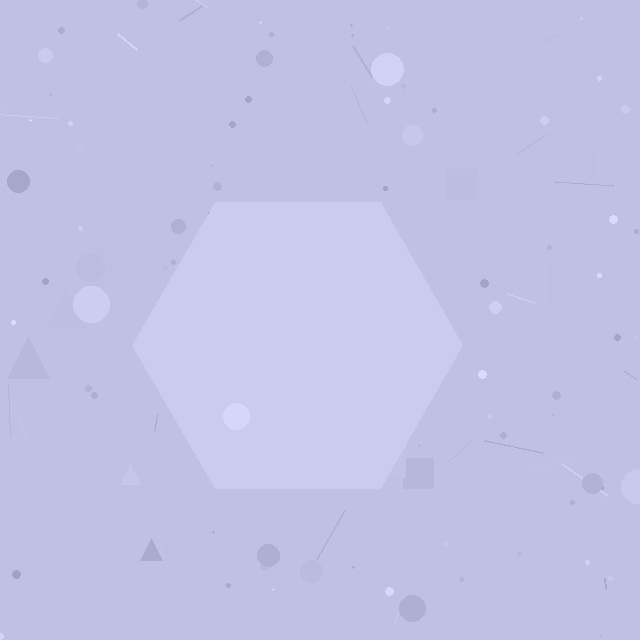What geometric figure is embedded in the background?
A hexagon is embedded in the background.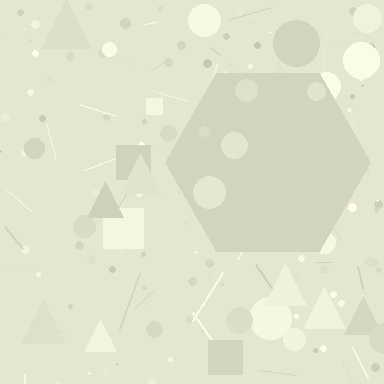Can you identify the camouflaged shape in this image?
The camouflaged shape is a hexagon.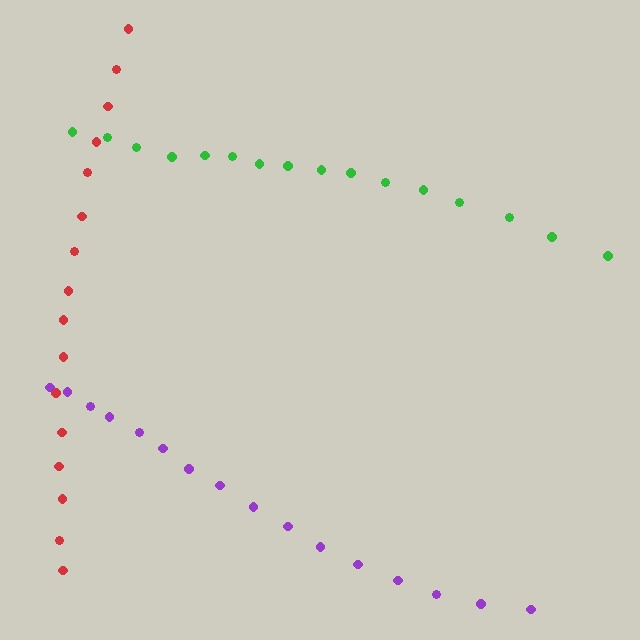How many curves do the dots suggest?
There are 3 distinct paths.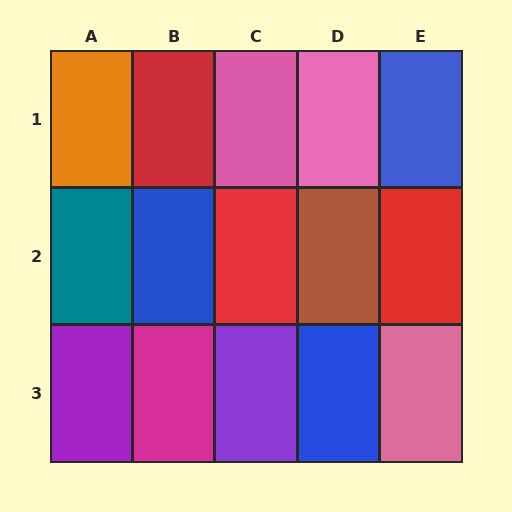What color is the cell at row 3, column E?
Pink.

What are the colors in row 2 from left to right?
Teal, blue, red, brown, red.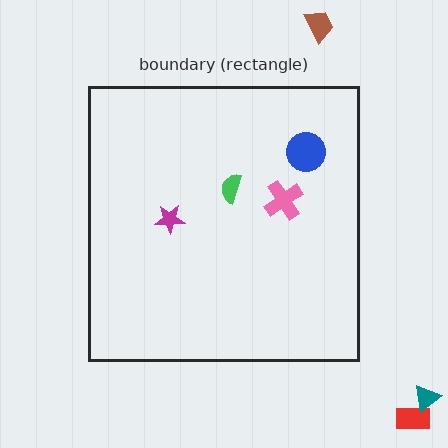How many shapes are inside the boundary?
4 inside, 3 outside.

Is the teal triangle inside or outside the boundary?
Outside.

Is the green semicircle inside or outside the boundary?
Inside.